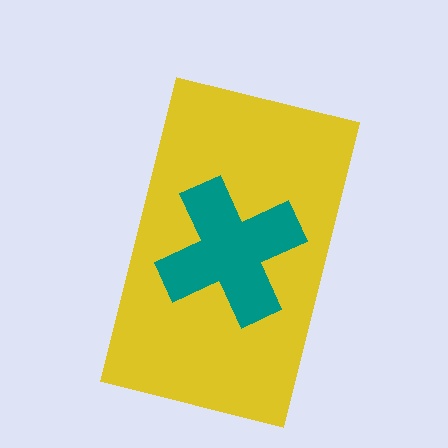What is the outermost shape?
The yellow rectangle.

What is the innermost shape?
The teal cross.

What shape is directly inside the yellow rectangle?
The teal cross.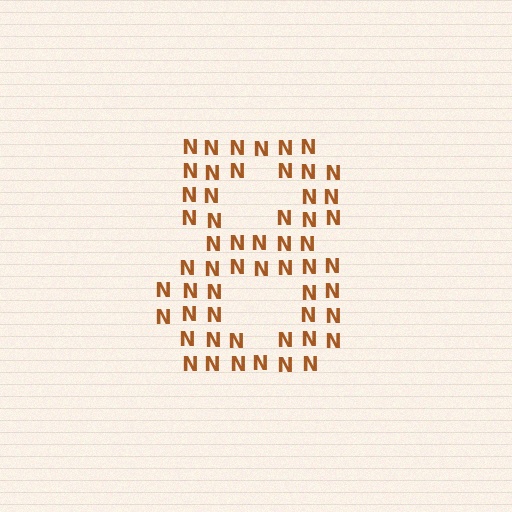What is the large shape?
The large shape is the digit 8.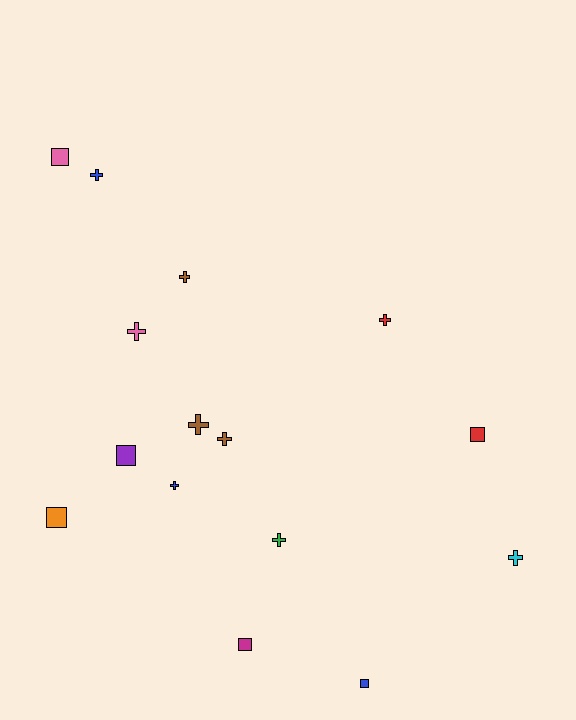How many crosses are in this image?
There are 9 crosses.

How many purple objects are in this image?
There is 1 purple object.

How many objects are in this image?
There are 15 objects.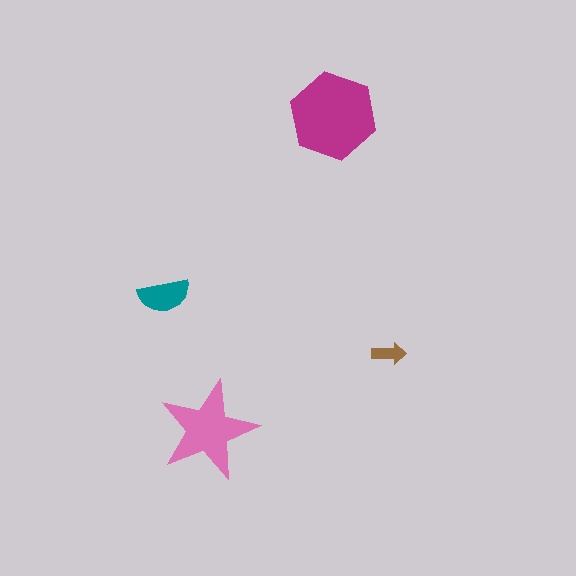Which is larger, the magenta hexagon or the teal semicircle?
The magenta hexagon.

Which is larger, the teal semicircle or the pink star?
The pink star.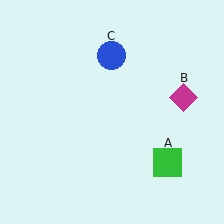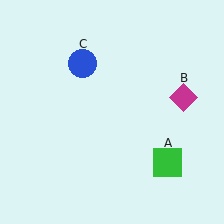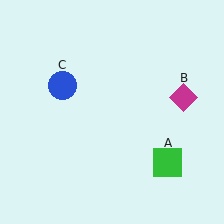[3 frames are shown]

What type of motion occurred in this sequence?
The blue circle (object C) rotated counterclockwise around the center of the scene.